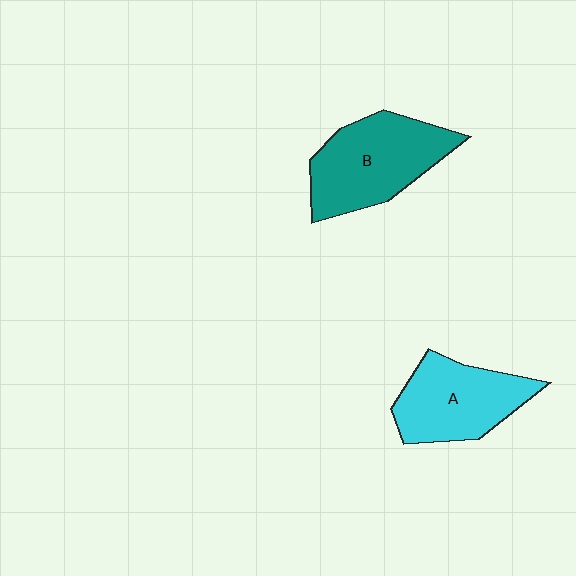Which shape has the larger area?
Shape B (teal).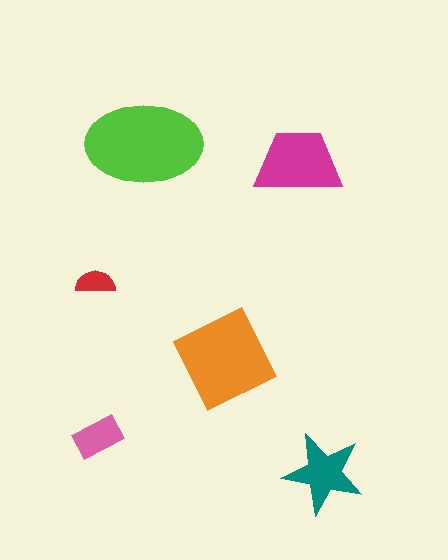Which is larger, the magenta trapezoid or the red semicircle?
The magenta trapezoid.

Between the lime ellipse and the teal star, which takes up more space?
The lime ellipse.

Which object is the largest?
The lime ellipse.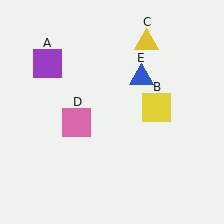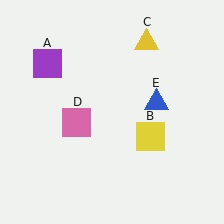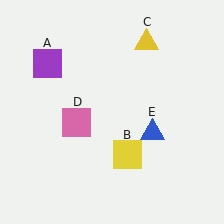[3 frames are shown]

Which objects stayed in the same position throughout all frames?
Purple square (object A) and yellow triangle (object C) and pink square (object D) remained stationary.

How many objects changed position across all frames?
2 objects changed position: yellow square (object B), blue triangle (object E).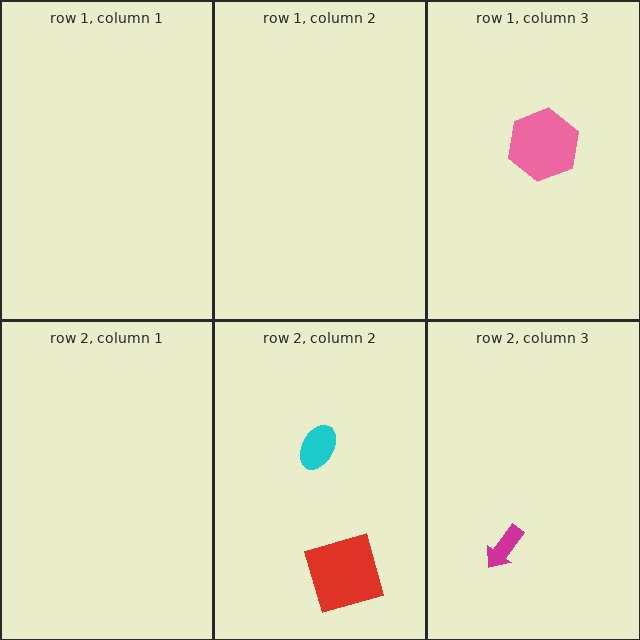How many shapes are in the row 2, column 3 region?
1.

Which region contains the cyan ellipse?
The row 2, column 2 region.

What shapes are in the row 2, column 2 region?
The red square, the cyan ellipse.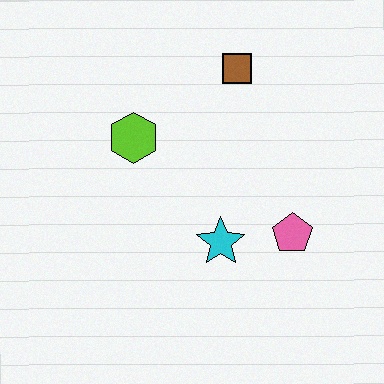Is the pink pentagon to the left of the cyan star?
No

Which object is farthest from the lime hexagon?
The pink pentagon is farthest from the lime hexagon.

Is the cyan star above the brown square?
No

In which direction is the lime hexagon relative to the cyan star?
The lime hexagon is above the cyan star.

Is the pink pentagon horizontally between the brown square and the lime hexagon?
No